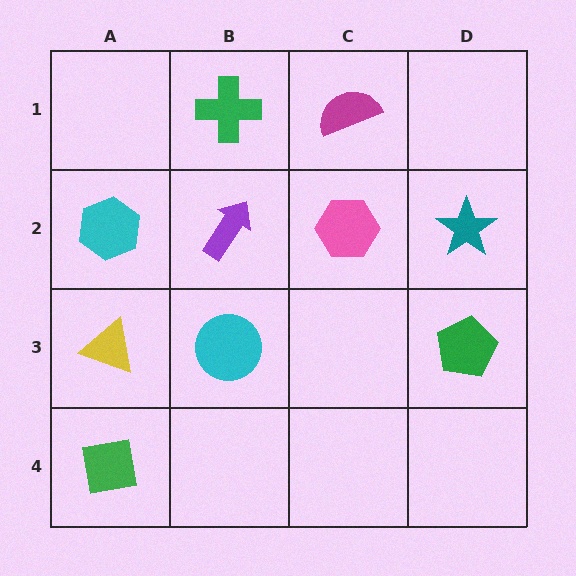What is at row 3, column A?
A yellow triangle.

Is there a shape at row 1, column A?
No, that cell is empty.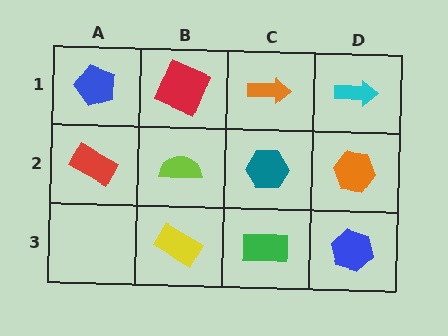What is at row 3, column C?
A green rectangle.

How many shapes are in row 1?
4 shapes.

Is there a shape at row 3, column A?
No, that cell is empty.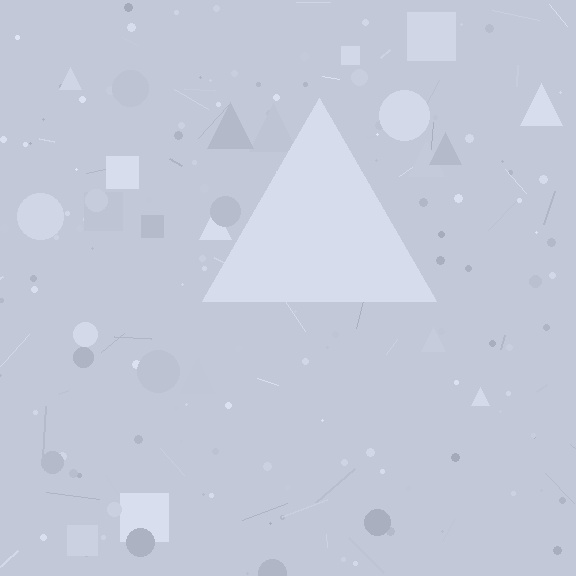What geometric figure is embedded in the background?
A triangle is embedded in the background.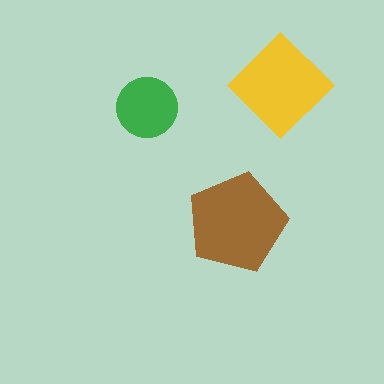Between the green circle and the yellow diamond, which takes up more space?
The yellow diamond.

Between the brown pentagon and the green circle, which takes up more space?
The brown pentagon.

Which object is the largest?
The brown pentagon.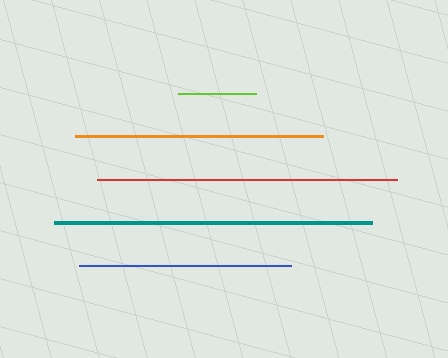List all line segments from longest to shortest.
From longest to shortest: teal, red, orange, blue, lime.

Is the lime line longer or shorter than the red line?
The red line is longer than the lime line.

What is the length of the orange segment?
The orange segment is approximately 248 pixels long.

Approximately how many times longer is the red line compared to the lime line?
The red line is approximately 3.8 times the length of the lime line.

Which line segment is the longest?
The teal line is the longest at approximately 318 pixels.